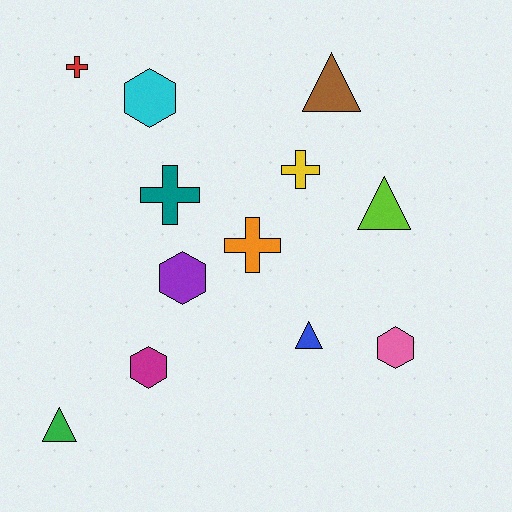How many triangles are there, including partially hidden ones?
There are 4 triangles.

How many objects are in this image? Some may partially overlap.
There are 12 objects.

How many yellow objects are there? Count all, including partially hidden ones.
There is 1 yellow object.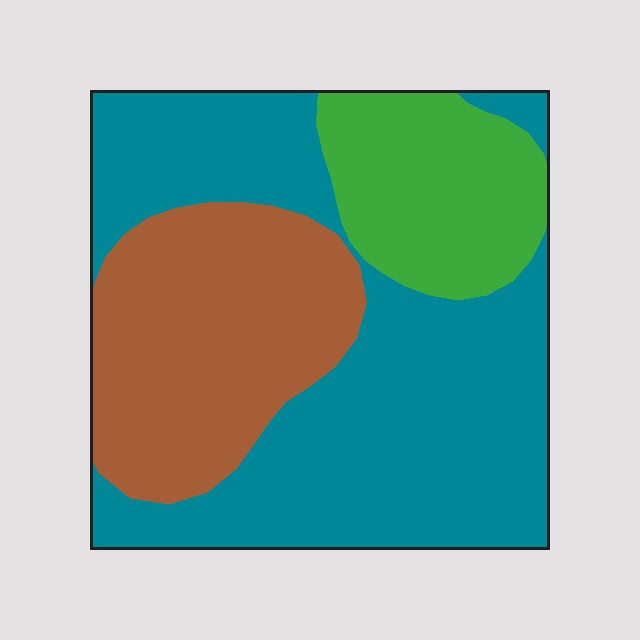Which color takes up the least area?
Green, at roughly 20%.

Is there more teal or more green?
Teal.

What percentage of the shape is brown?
Brown covers roughly 30% of the shape.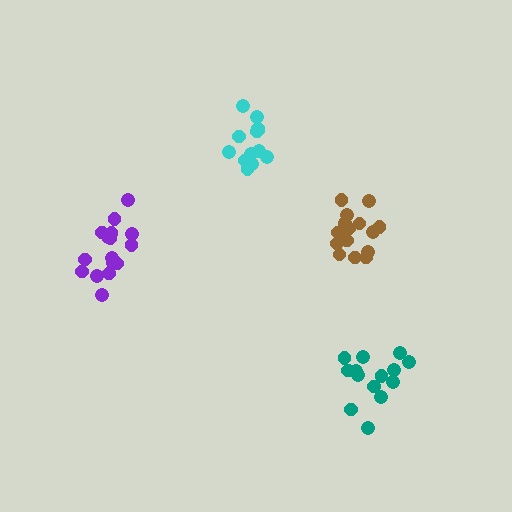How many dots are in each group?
Group 1: 16 dots, Group 2: 17 dots, Group 3: 14 dots, Group 4: 14 dots (61 total).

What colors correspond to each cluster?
The clusters are colored: purple, brown, teal, cyan.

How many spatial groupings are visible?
There are 4 spatial groupings.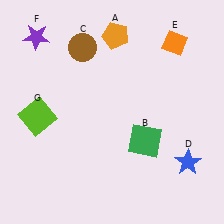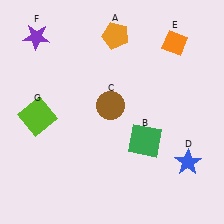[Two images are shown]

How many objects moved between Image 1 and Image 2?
1 object moved between the two images.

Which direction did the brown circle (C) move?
The brown circle (C) moved down.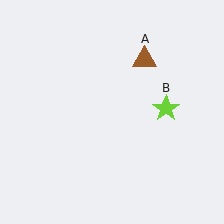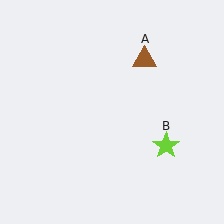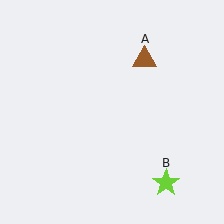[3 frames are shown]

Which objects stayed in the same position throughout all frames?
Brown triangle (object A) remained stationary.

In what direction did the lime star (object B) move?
The lime star (object B) moved down.